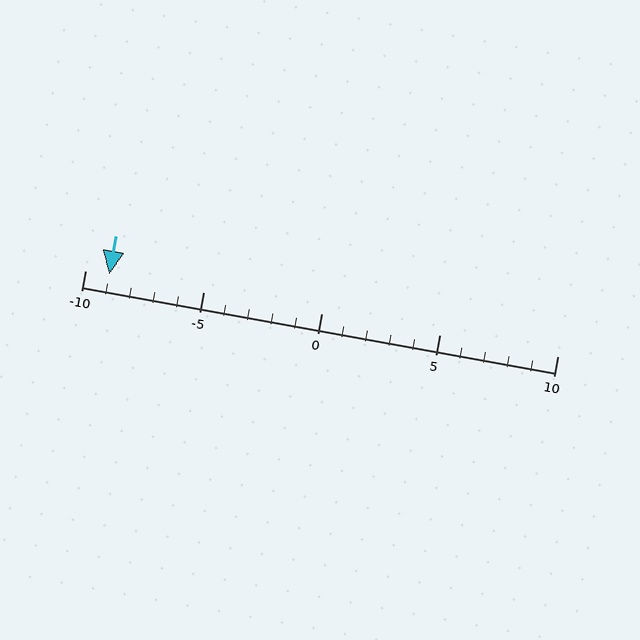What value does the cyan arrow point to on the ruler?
The cyan arrow points to approximately -9.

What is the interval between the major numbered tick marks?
The major tick marks are spaced 5 units apart.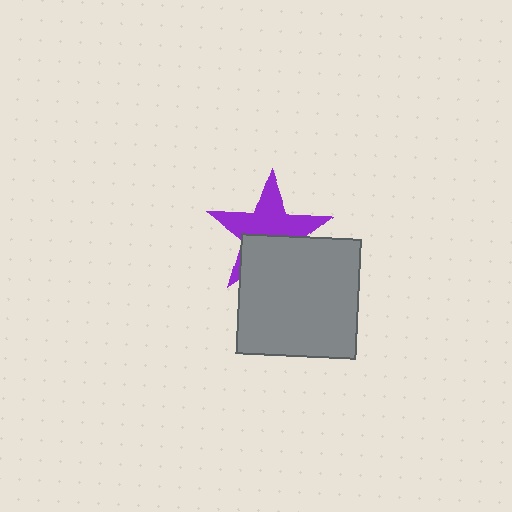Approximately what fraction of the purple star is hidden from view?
Roughly 44% of the purple star is hidden behind the gray square.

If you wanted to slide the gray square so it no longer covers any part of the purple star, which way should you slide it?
Slide it down — that is the most direct way to separate the two shapes.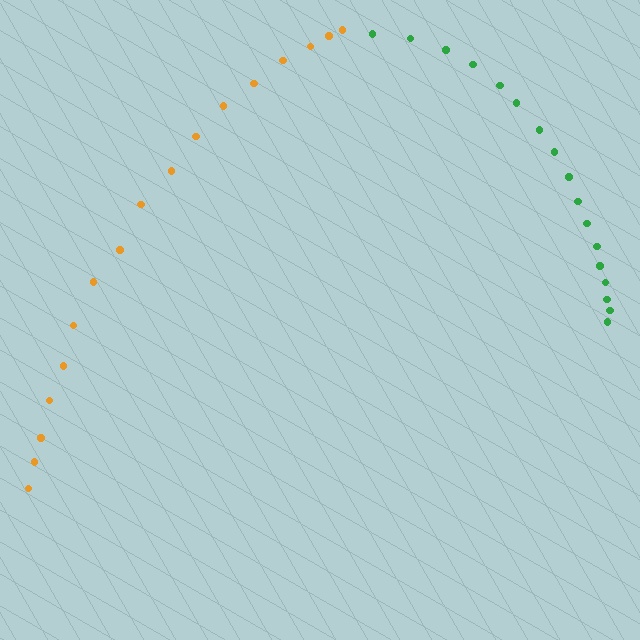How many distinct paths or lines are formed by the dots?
There are 2 distinct paths.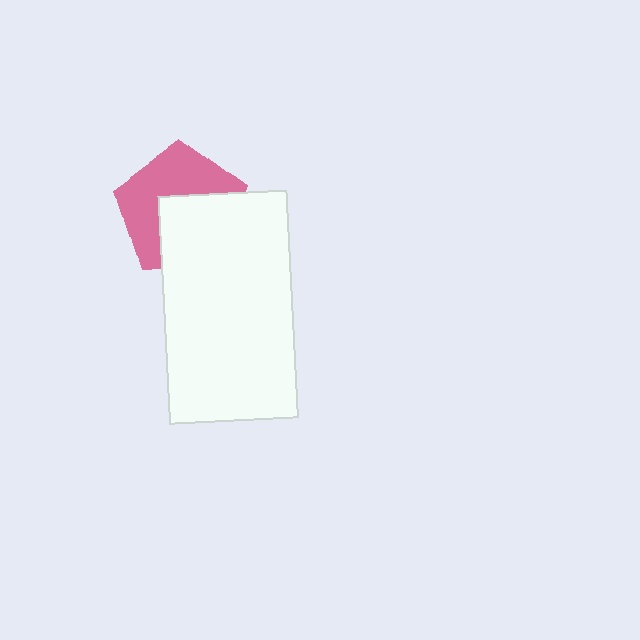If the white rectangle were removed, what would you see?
You would see the complete pink pentagon.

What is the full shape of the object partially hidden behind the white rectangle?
The partially hidden object is a pink pentagon.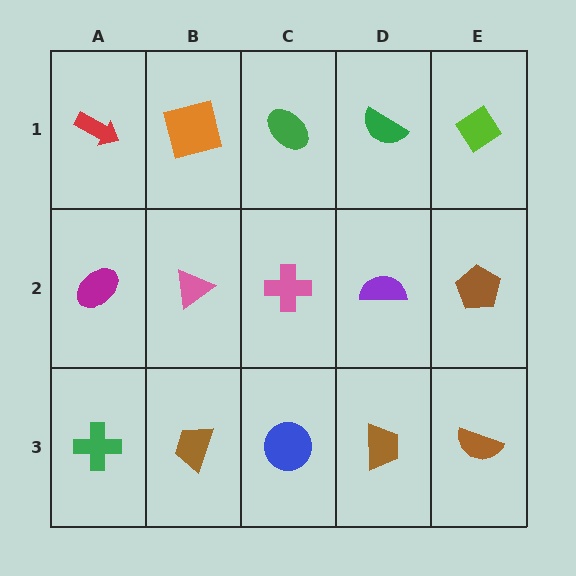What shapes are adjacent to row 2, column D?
A green semicircle (row 1, column D), a brown trapezoid (row 3, column D), a pink cross (row 2, column C), a brown pentagon (row 2, column E).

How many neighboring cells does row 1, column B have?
3.